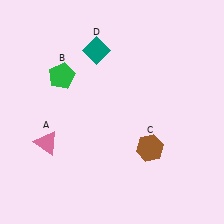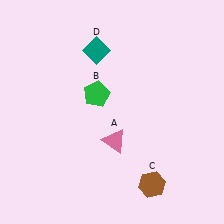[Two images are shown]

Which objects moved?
The objects that moved are: the pink triangle (A), the green pentagon (B), the brown hexagon (C).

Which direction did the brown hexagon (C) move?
The brown hexagon (C) moved down.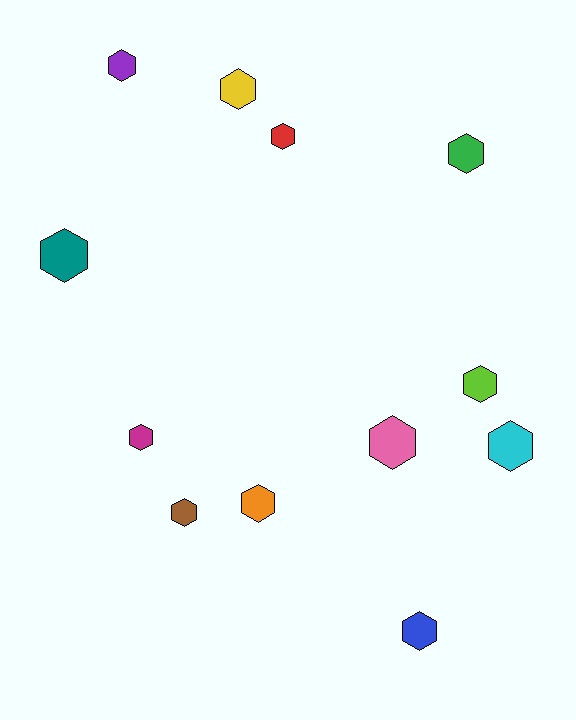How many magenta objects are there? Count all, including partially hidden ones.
There is 1 magenta object.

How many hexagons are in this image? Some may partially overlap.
There are 12 hexagons.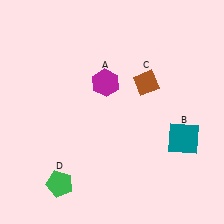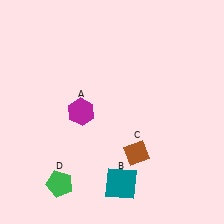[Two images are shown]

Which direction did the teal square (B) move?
The teal square (B) moved left.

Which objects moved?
The objects that moved are: the magenta hexagon (A), the teal square (B), the brown diamond (C).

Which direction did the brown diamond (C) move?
The brown diamond (C) moved down.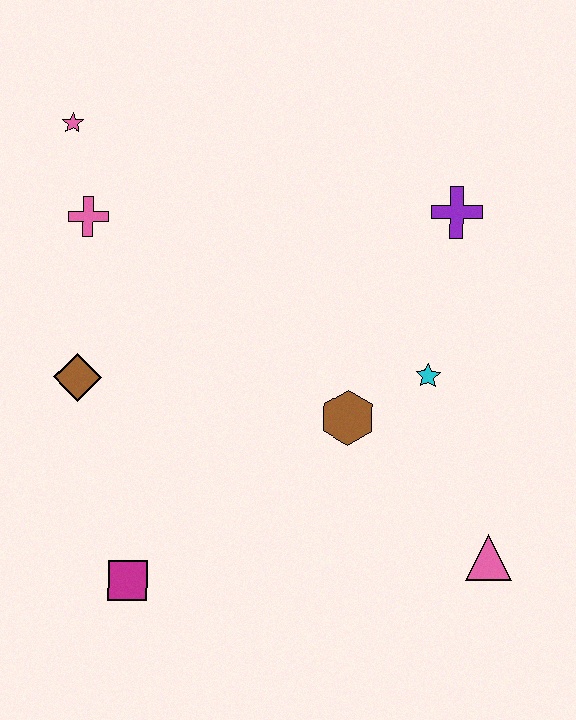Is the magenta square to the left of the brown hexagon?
Yes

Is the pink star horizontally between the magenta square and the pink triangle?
No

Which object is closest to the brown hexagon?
The cyan star is closest to the brown hexagon.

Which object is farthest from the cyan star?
The pink star is farthest from the cyan star.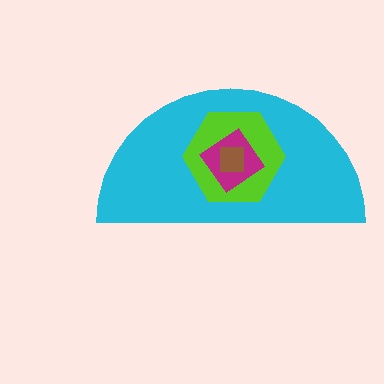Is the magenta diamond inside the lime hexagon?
Yes.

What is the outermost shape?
The cyan semicircle.